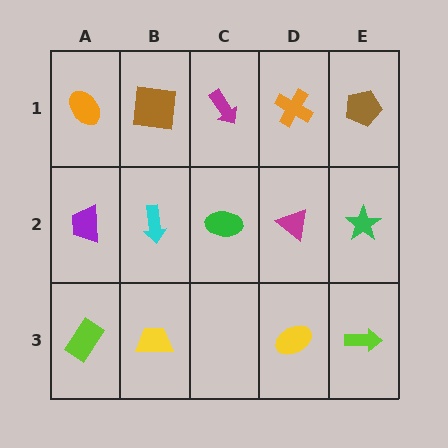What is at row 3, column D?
A yellow ellipse.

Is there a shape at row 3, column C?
No, that cell is empty.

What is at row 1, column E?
A brown pentagon.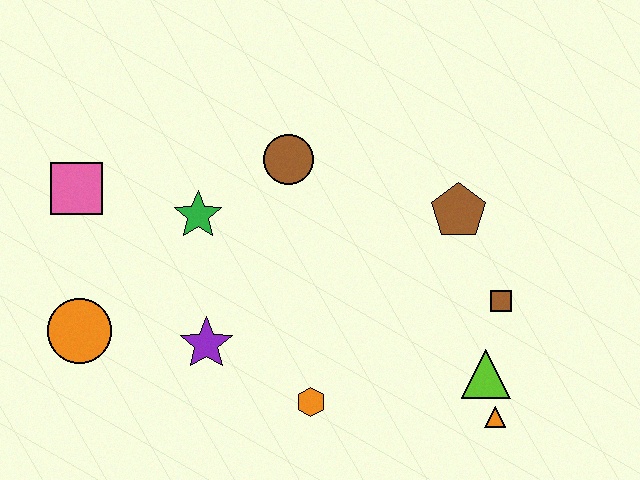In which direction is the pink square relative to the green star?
The pink square is to the left of the green star.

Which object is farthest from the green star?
The orange triangle is farthest from the green star.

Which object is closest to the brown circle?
The green star is closest to the brown circle.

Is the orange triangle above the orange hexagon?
No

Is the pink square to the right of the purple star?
No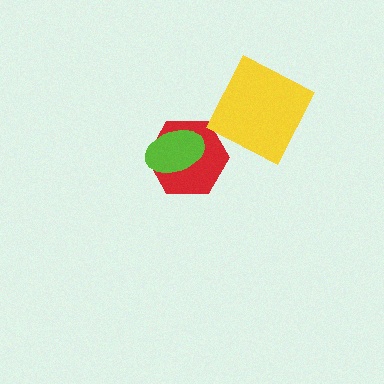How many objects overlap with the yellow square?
0 objects overlap with the yellow square.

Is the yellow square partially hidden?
No, no other shape covers it.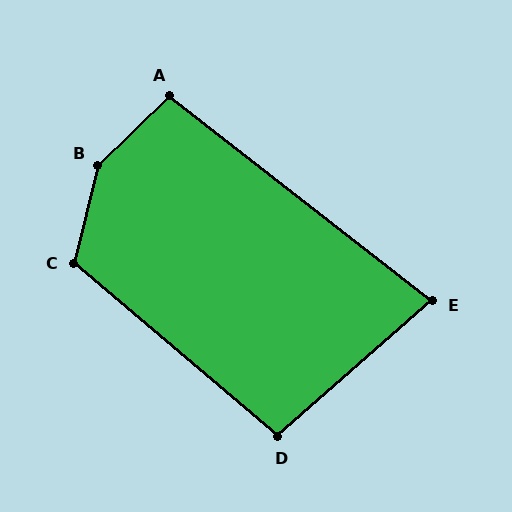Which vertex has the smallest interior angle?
E, at approximately 79 degrees.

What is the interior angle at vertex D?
Approximately 98 degrees (obtuse).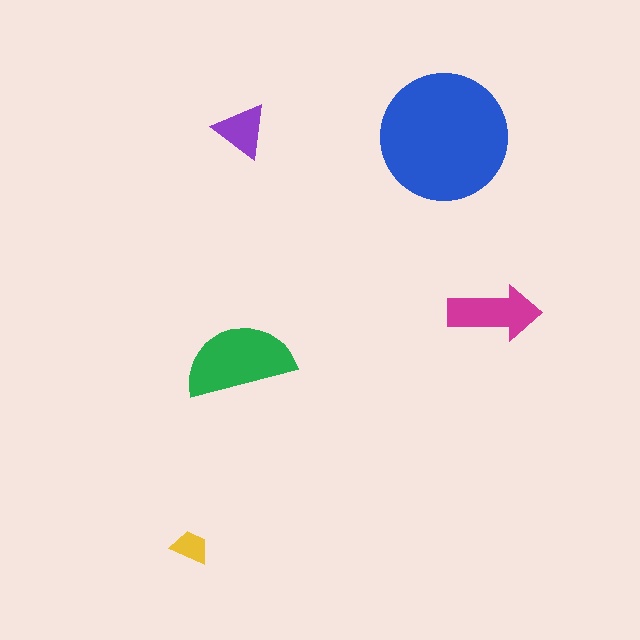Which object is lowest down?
The yellow trapezoid is bottommost.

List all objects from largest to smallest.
The blue circle, the green semicircle, the magenta arrow, the purple triangle, the yellow trapezoid.